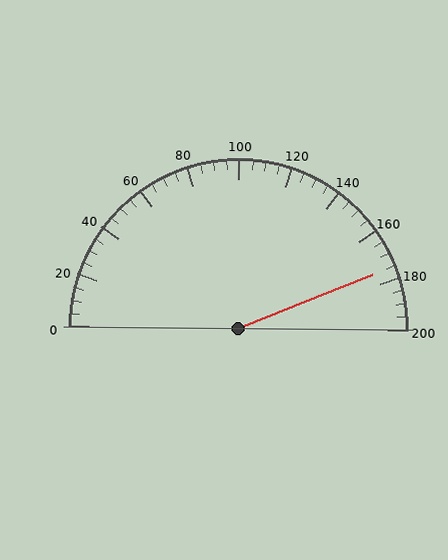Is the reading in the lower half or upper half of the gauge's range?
The reading is in the upper half of the range (0 to 200).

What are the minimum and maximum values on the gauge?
The gauge ranges from 0 to 200.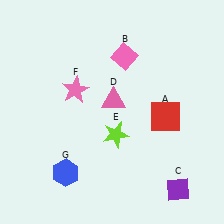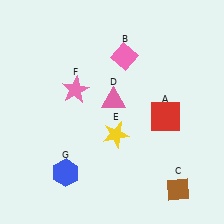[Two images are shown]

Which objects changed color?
C changed from purple to brown. E changed from lime to yellow.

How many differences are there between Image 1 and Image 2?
There are 2 differences between the two images.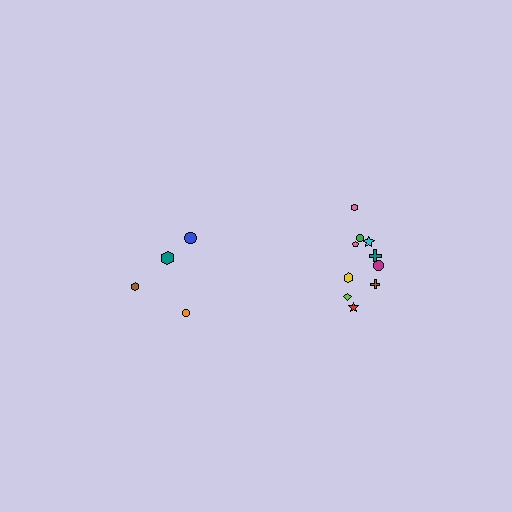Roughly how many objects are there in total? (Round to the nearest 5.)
Roughly 15 objects in total.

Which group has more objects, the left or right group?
The right group.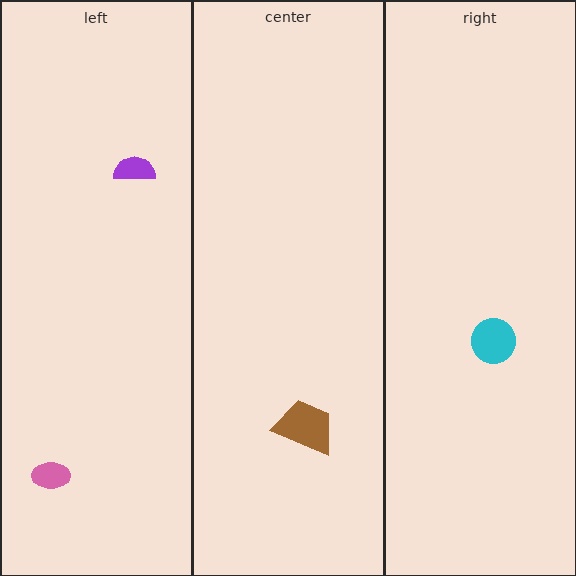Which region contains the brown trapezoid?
The center region.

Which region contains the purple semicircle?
The left region.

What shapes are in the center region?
The brown trapezoid.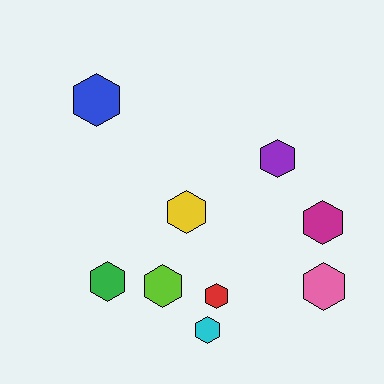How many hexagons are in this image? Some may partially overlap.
There are 9 hexagons.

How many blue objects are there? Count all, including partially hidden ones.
There is 1 blue object.